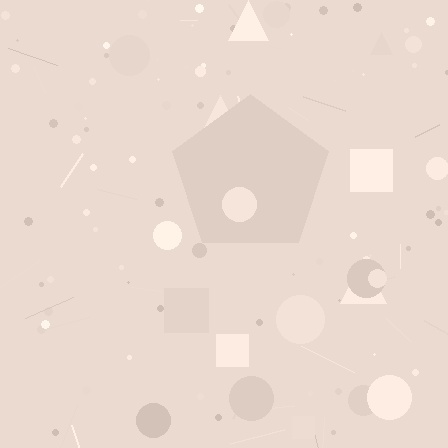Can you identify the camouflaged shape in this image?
The camouflaged shape is a pentagon.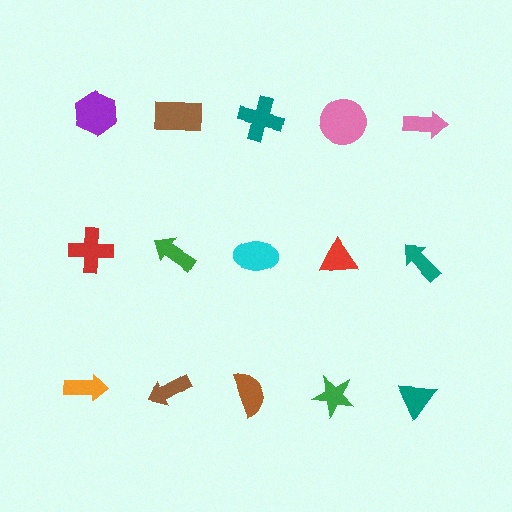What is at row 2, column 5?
A teal arrow.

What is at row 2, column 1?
A red cross.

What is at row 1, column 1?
A purple hexagon.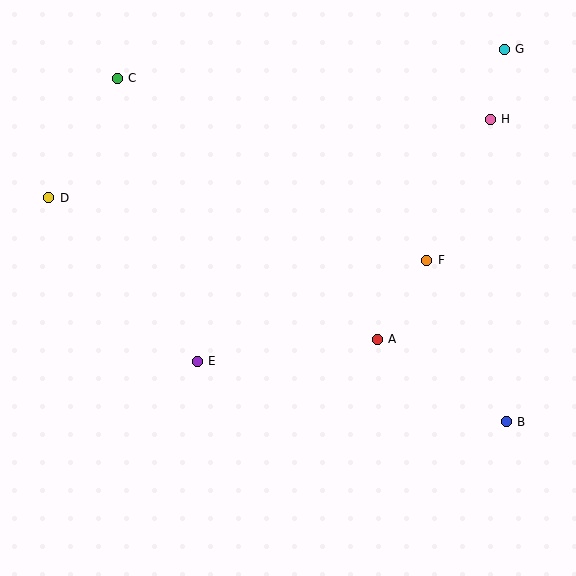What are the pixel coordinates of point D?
Point D is at (49, 198).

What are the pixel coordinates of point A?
Point A is at (377, 339).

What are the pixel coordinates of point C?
Point C is at (117, 78).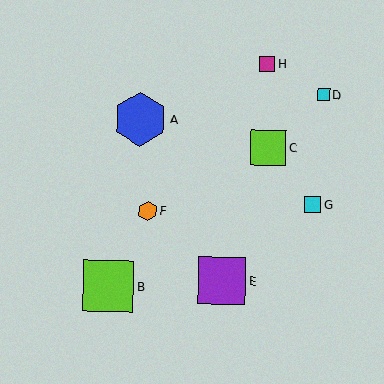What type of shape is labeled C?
Shape C is a lime square.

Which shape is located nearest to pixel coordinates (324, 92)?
The cyan square (labeled D) at (324, 95) is nearest to that location.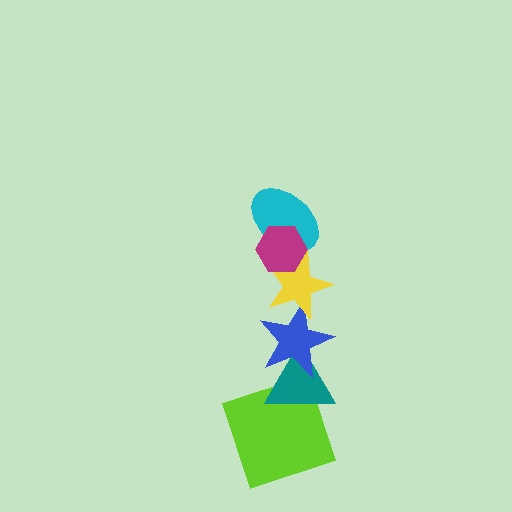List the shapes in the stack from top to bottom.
From top to bottom: the magenta hexagon, the cyan ellipse, the yellow star, the blue star, the teal triangle, the lime square.